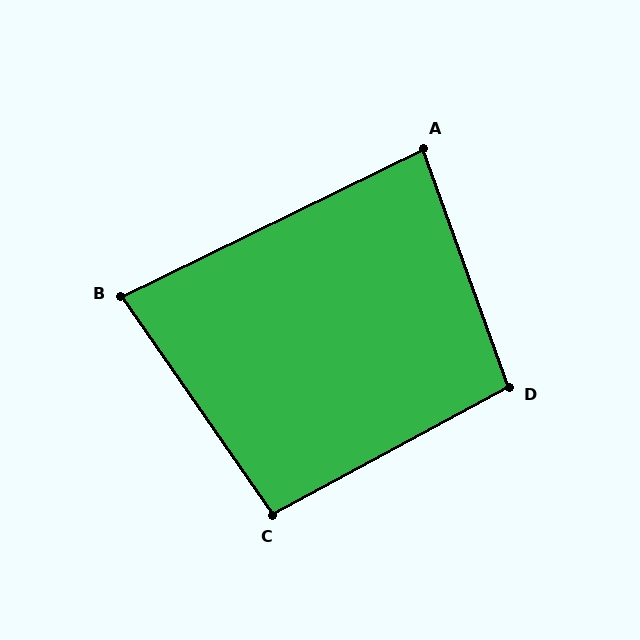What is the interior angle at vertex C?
Approximately 97 degrees (obtuse).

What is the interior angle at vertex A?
Approximately 83 degrees (acute).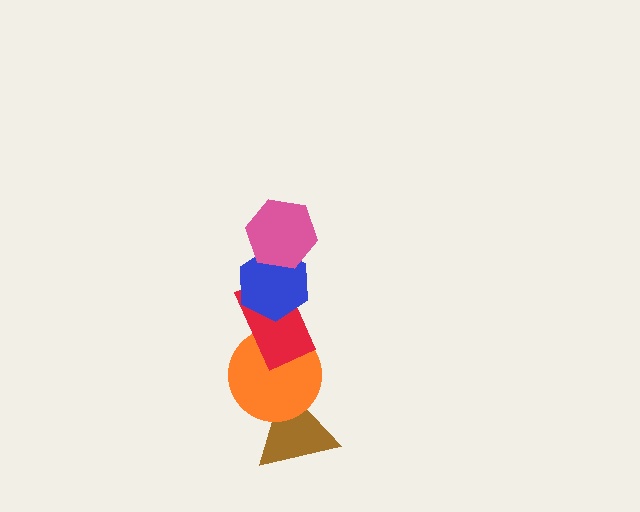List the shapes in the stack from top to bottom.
From top to bottom: the pink hexagon, the blue hexagon, the red rectangle, the orange circle, the brown triangle.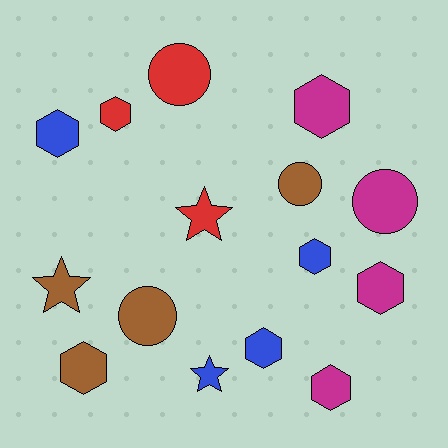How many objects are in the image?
There are 15 objects.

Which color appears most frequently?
Blue, with 4 objects.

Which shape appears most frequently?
Hexagon, with 8 objects.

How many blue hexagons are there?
There are 3 blue hexagons.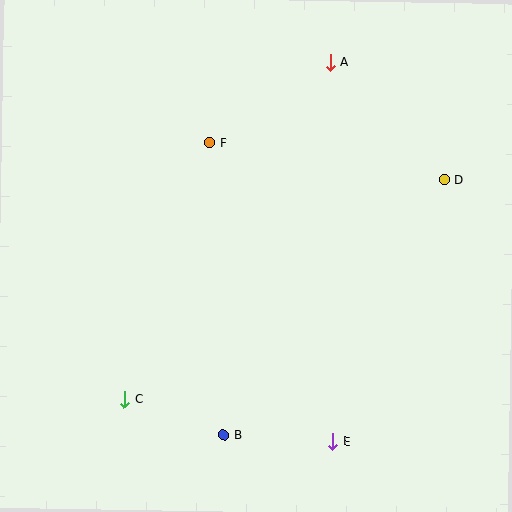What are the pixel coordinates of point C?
Point C is at (125, 399).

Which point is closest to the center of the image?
Point F at (210, 143) is closest to the center.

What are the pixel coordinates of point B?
Point B is at (224, 435).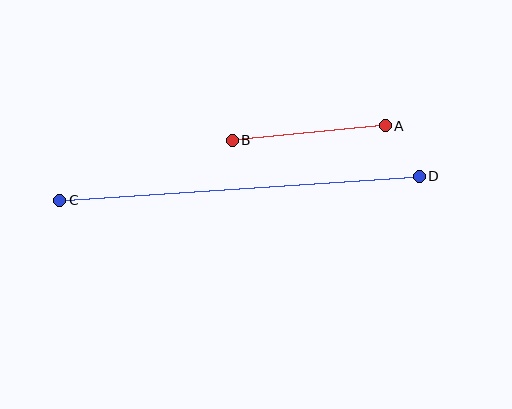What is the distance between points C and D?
The distance is approximately 360 pixels.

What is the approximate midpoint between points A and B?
The midpoint is at approximately (309, 133) pixels.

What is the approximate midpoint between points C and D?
The midpoint is at approximately (240, 188) pixels.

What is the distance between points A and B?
The distance is approximately 154 pixels.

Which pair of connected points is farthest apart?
Points C and D are farthest apart.